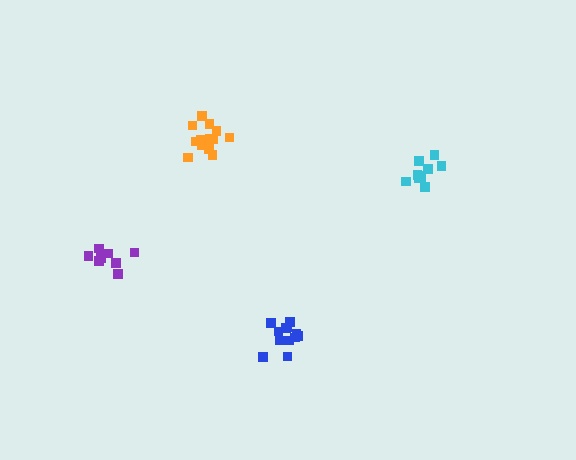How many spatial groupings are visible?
There are 4 spatial groupings.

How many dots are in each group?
Group 1: 8 dots, Group 2: 12 dots, Group 3: 13 dots, Group 4: 10 dots (43 total).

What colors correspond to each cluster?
The clusters are colored: purple, blue, orange, cyan.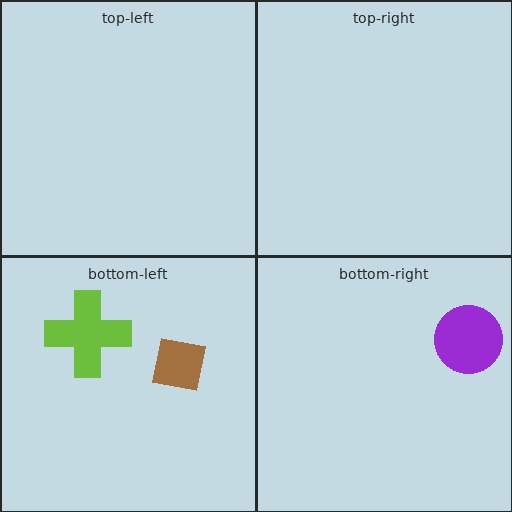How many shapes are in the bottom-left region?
2.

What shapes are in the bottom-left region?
The lime cross, the brown square.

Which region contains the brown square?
The bottom-left region.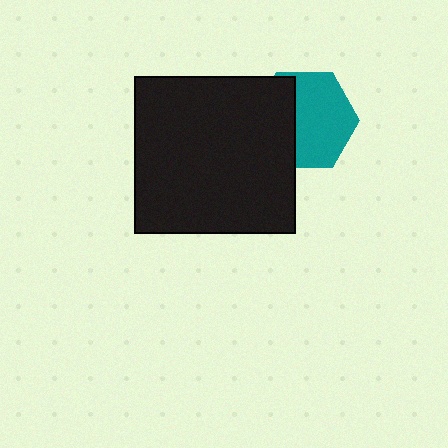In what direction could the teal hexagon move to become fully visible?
The teal hexagon could move right. That would shift it out from behind the black rectangle entirely.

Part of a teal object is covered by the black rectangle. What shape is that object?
It is a hexagon.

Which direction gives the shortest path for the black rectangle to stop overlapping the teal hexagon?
Moving left gives the shortest separation.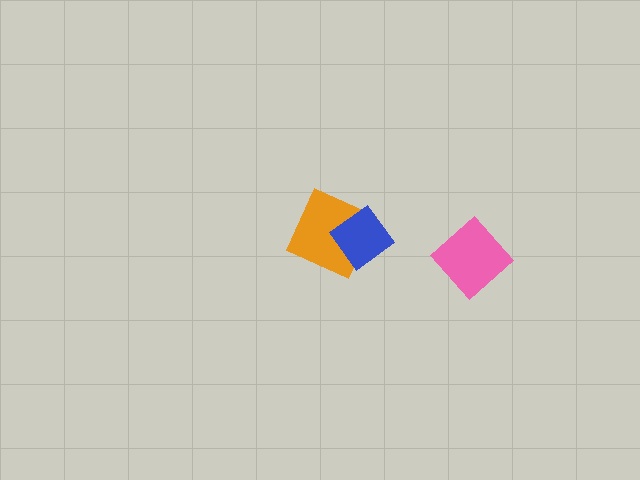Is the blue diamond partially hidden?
No, no other shape covers it.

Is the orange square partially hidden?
Yes, it is partially covered by another shape.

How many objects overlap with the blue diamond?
1 object overlaps with the blue diamond.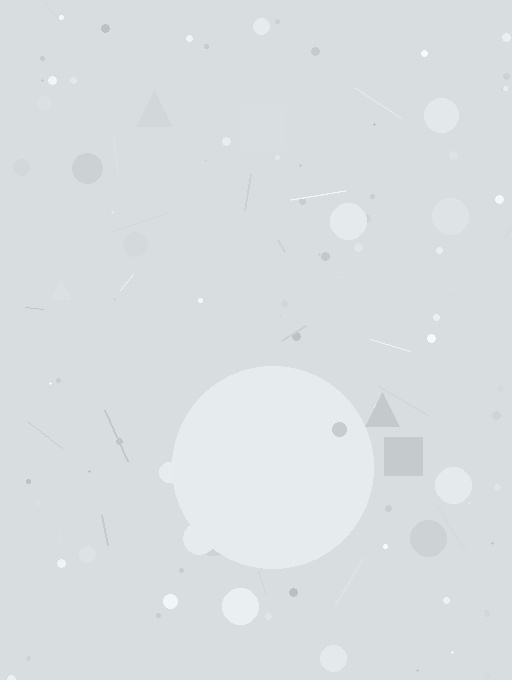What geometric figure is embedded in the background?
A circle is embedded in the background.